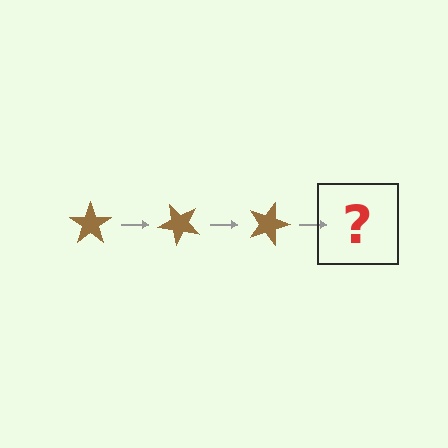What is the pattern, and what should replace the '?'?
The pattern is that the star rotates 45 degrees each step. The '?' should be a brown star rotated 135 degrees.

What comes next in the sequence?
The next element should be a brown star rotated 135 degrees.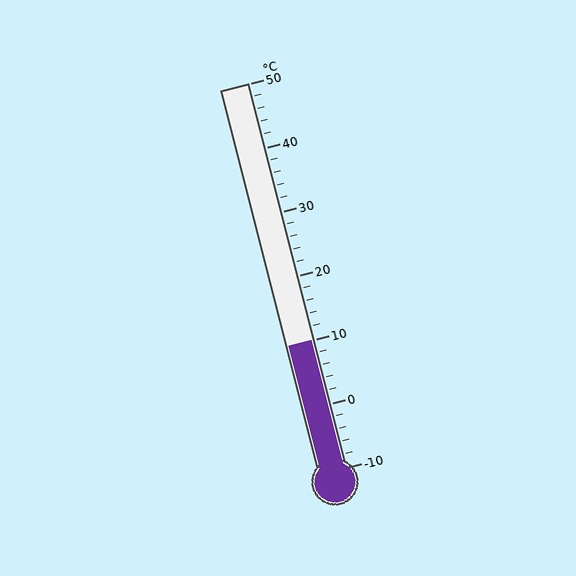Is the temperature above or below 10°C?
The temperature is at 10°C.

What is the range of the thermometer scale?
The thermometer scale ranges from -10°C to 50°C.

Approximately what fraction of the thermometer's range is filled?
The thermometer is filled to approximately 35% of its range.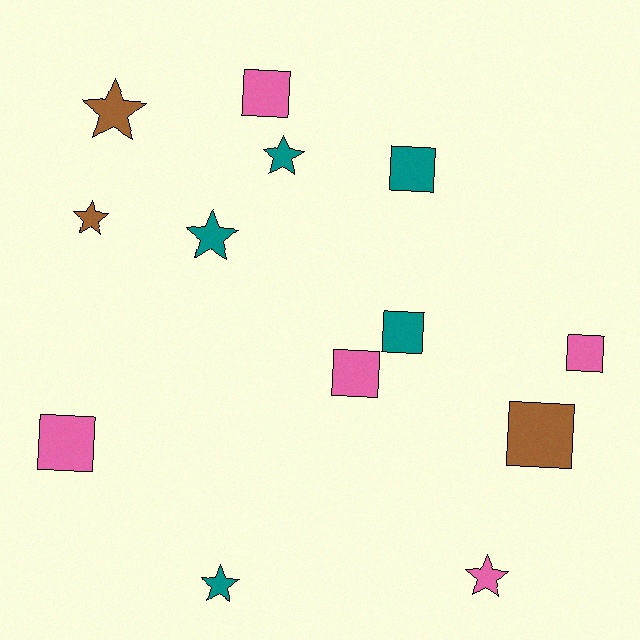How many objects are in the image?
There are 13 objects.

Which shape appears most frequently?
Square, with 7 objects.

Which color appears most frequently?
Teal, with 5 objects.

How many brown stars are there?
There are 2 brown stars.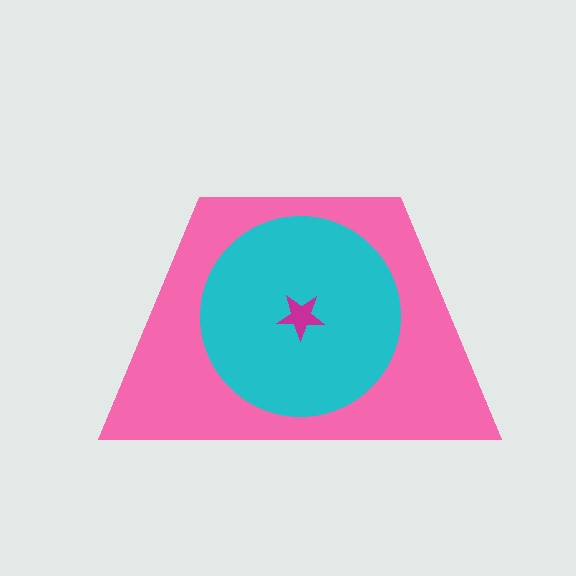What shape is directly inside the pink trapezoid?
The cyan circle.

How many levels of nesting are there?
3.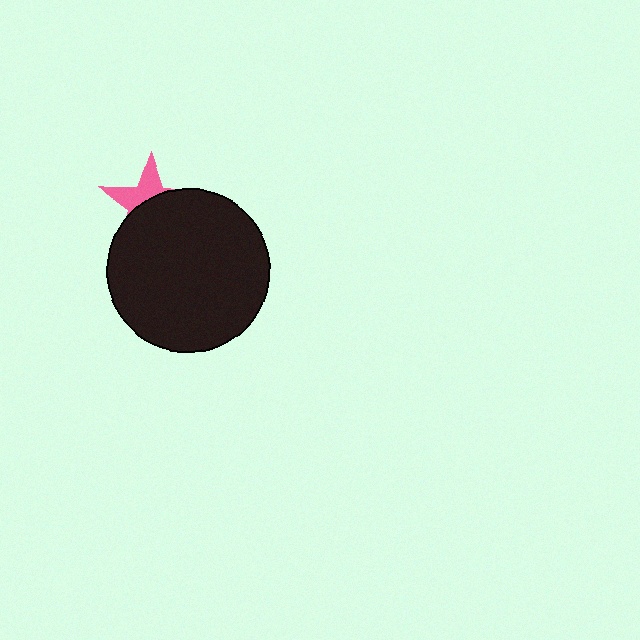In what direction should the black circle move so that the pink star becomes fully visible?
The black circle should move down. That is the shortest direction to clear the overlap and leave the pink star fully visible.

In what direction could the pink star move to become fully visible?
The pink star could move up. That would shift it out from behind the black circle entirely.